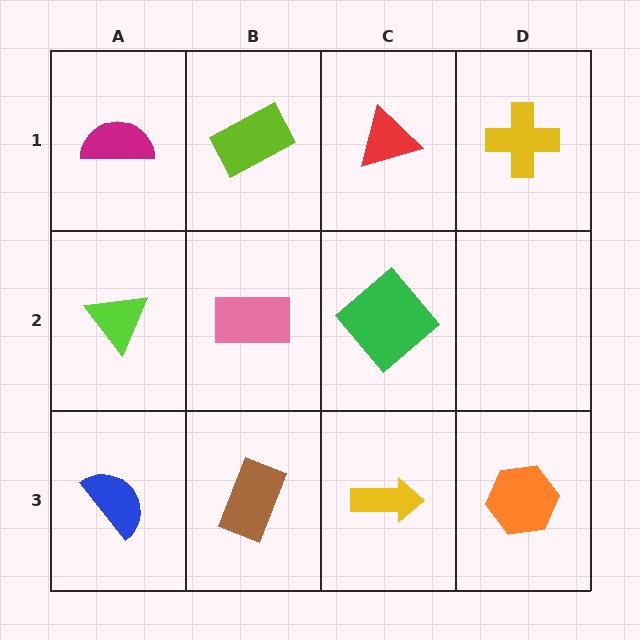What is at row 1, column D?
A yellow cross.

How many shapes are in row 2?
3 shapes.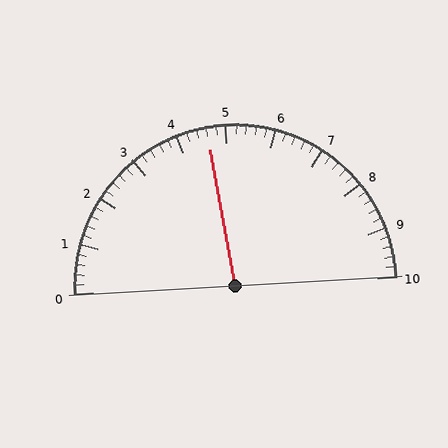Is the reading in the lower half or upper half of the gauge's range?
The reading is in the lower half of the range (0 to 10).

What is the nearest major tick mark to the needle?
The nearest major tick mark is 5.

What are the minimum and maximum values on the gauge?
The gauge ranges from 0 to 10.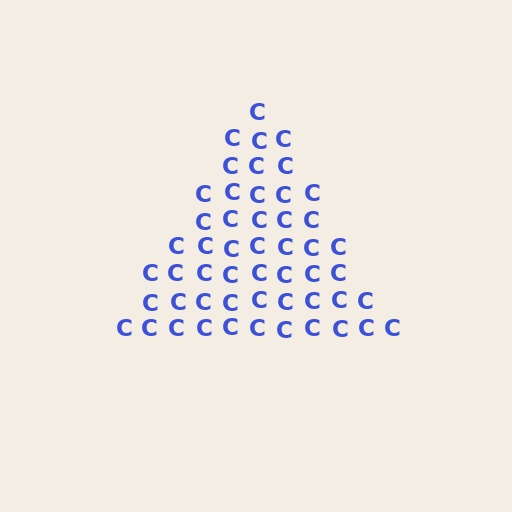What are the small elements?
The small elements are letter C's.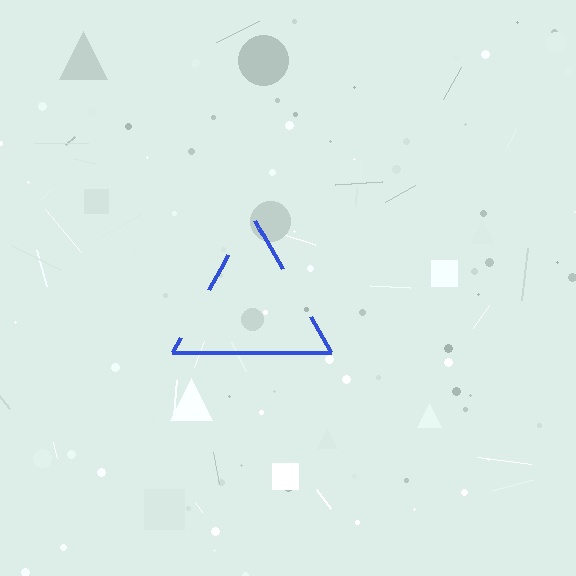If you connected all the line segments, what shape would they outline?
They would outline a triangle.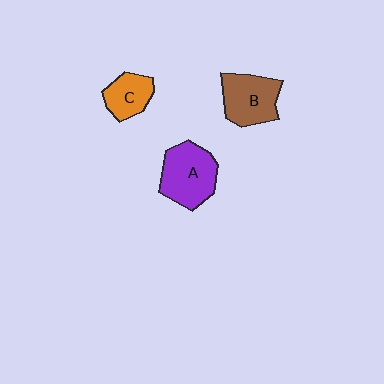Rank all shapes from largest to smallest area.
From largest to smallest: A (purple), B (brown), C (orange).